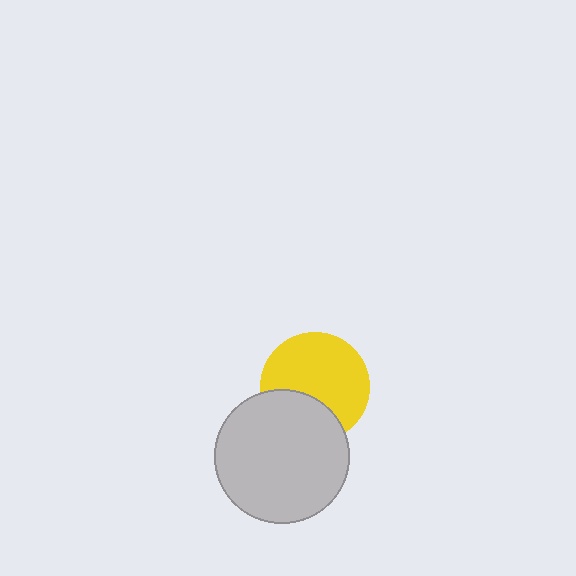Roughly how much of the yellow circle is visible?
Most of it is visible (roughly 68%).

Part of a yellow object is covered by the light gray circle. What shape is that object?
It is a circle.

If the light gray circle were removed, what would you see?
You would see the complete yellow circle.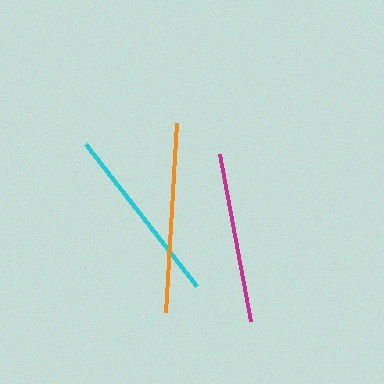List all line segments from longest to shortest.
From longest to shortest: orange, cyan, magenta.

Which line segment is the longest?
The orange line is the longest at approximately 190 pixels.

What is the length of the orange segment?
The orange segment is approximately 190 pixels long.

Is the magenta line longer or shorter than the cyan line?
The cyan line is longer than the magenta line.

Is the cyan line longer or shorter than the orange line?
The orange line is longer than the cyan line.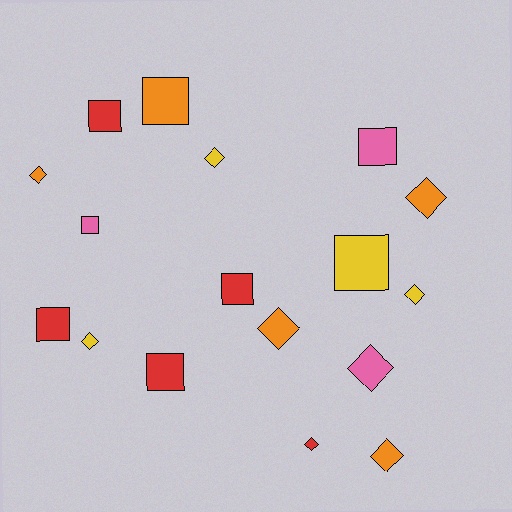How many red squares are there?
There are 4 red squares.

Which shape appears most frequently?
Diamond, with 9 objects.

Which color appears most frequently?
Red, with 5 objects.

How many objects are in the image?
There are 17 objects.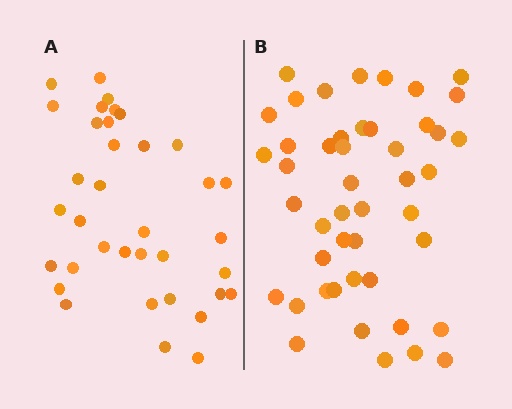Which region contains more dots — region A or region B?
Region B (the right region) has more dots.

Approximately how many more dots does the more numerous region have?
Region B has roughly 10 or so more dots than region A.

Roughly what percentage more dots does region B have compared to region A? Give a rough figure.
About 30% more.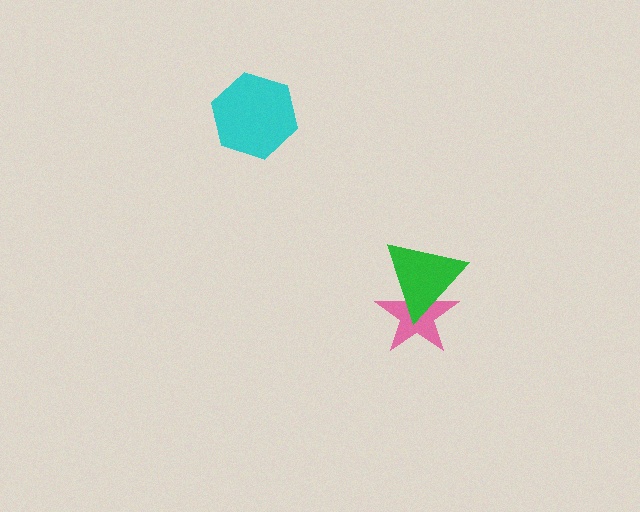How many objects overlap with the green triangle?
1 object overlaps with the green triangle.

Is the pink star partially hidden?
Yes, it is partially covered by another shape.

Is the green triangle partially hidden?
No, no other shape covers it.